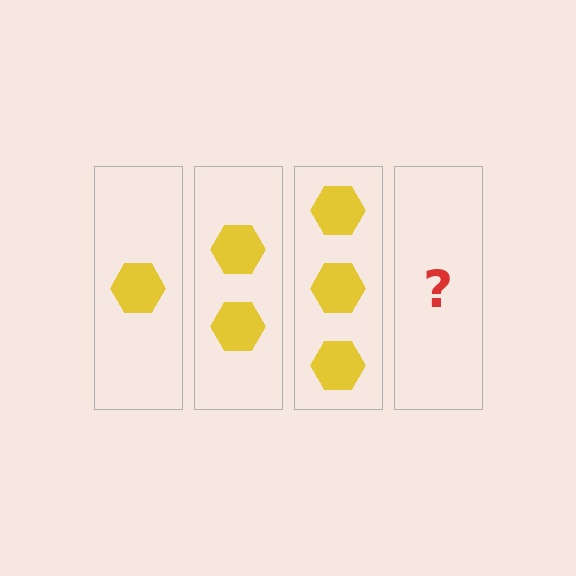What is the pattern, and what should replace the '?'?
The pattern is that each step adds one more hexagon. The '?' should be 4 hexagons.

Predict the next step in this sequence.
The next step is 4 hexagons.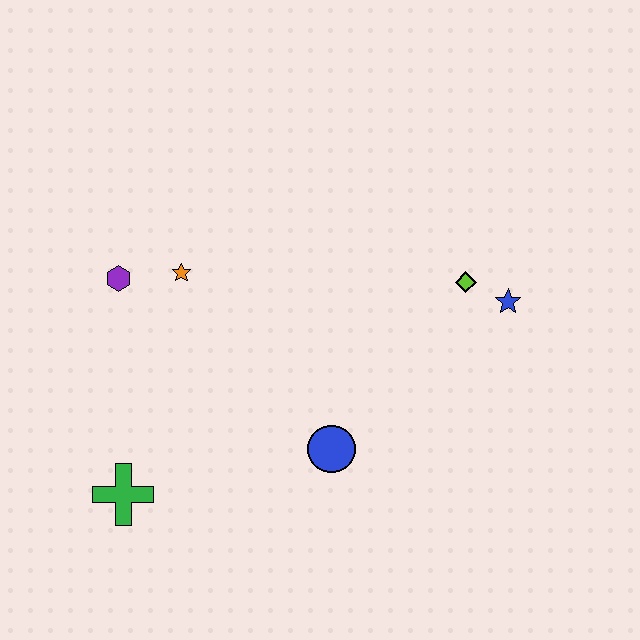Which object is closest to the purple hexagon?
The orange star is closest to the purple hexagon.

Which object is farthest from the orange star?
The blue star is farthest from the orange star.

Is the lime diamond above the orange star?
No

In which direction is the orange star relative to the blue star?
The orange star is to the left of the blue star.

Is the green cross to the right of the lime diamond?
No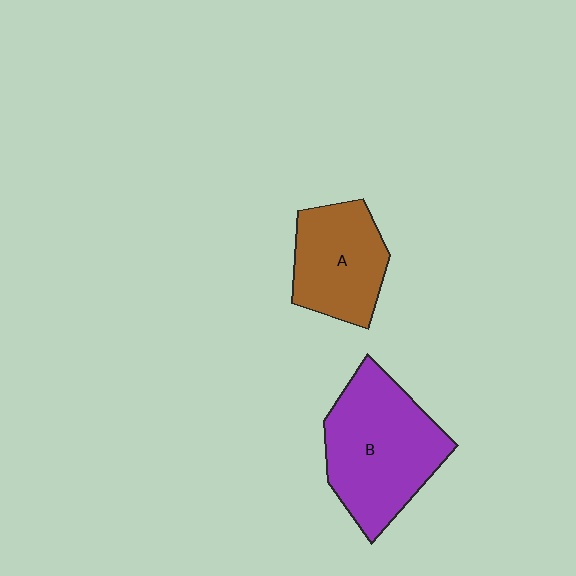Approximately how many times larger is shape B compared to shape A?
Approximately 1.5 times.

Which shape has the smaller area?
Shape A (brown).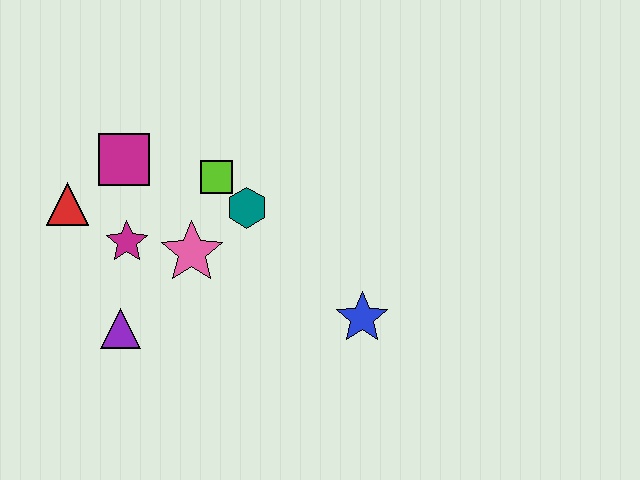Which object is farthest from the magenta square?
The blue star is farthest from the magenta square.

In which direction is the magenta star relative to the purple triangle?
The magenta star is above the purple triangle.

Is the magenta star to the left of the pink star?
Yes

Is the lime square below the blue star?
No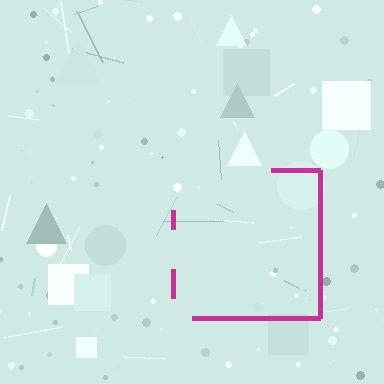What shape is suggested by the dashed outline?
The dashed outline suggests a square.